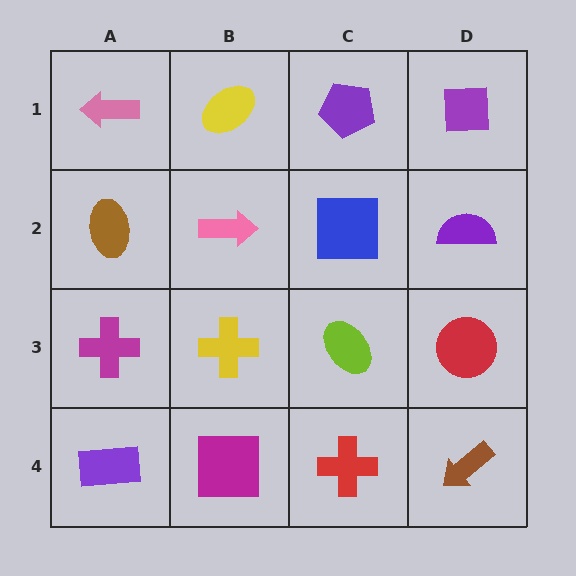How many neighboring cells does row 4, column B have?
3.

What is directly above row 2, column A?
A pink arrow.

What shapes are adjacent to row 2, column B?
A yellow ellipse (row 1, column B), a yellow cross (row 3, column B), a brown ellipse (row 2, column A), a blue square (row 2, column C).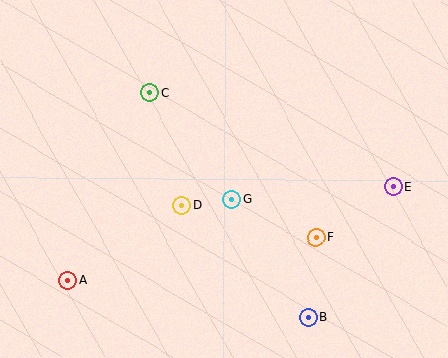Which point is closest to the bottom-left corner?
Point A is closest to the bottom-left corner.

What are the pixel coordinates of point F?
Point F is at (316, 237).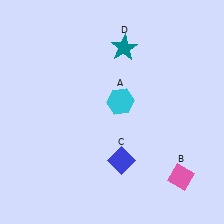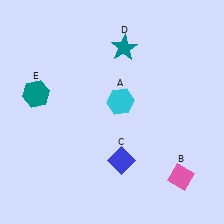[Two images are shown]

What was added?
A teal hexagon (E) was added in Image 2.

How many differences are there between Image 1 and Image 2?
There is 1 difference between the two images.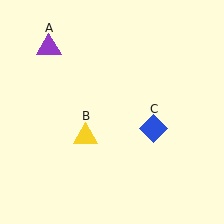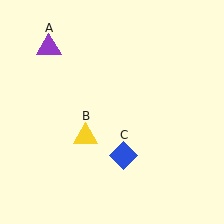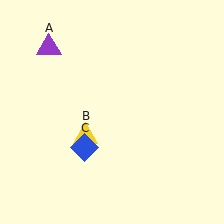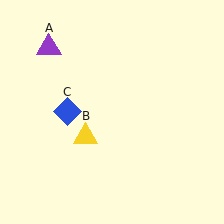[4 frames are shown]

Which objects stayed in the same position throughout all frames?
Purple triangle (object A) and yellow triangle (object B) remained stationary.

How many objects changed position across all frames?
1 object changed position: blue diamond (object C).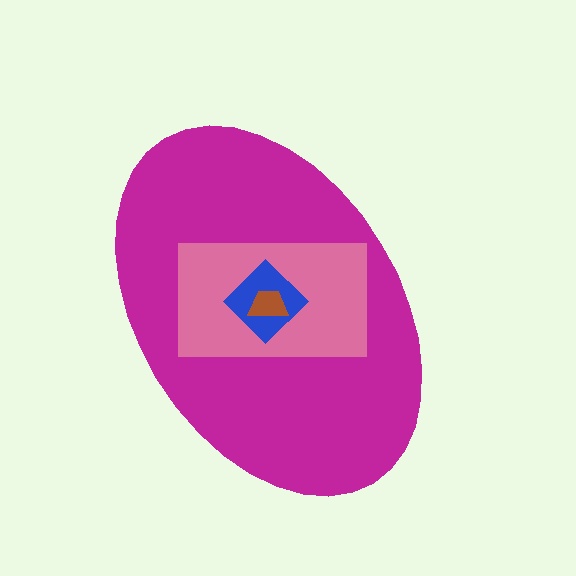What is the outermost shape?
The magenta ellipse.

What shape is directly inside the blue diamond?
The brown trapezoid.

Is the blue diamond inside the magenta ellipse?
Yes.